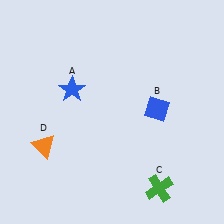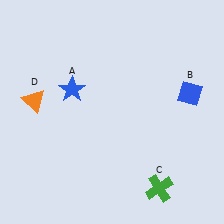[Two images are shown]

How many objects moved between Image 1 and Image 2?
2 objects moved between the two images.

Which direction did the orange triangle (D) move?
The orange triangle (D) moved up.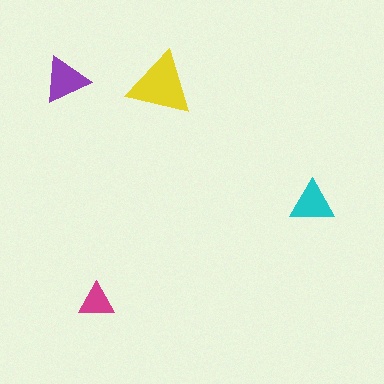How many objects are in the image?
There are 4 objects in the image.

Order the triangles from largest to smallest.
the yellow one, the purple one, the cyan one, the magenta one.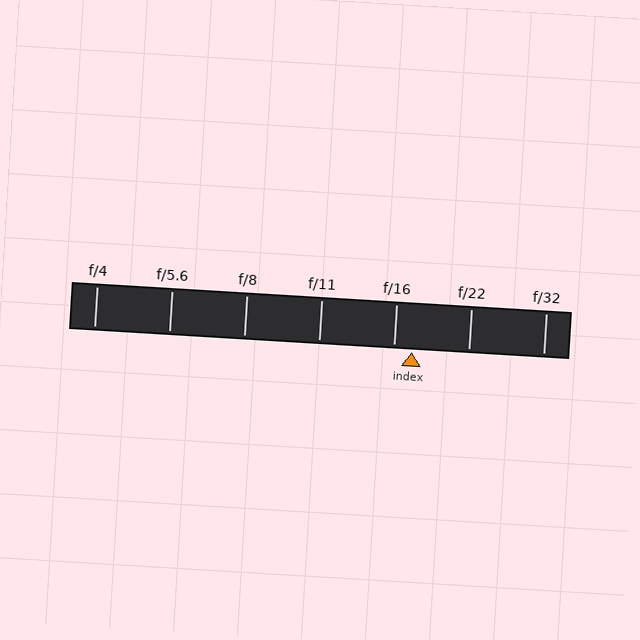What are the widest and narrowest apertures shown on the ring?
The widest aperture shown is f/4 and the narrowest is f/32.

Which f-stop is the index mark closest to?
The index mark is closest to f/16.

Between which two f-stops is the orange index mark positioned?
The index mark is between f/16 and f/22.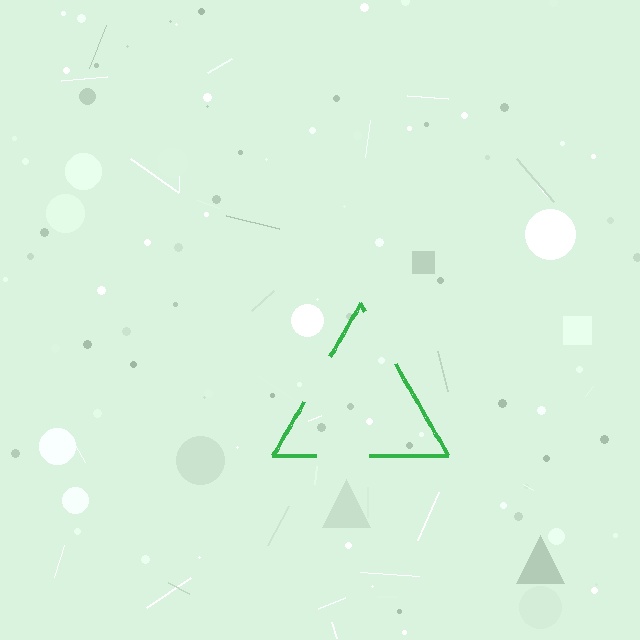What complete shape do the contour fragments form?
The contour fragments form a triangle.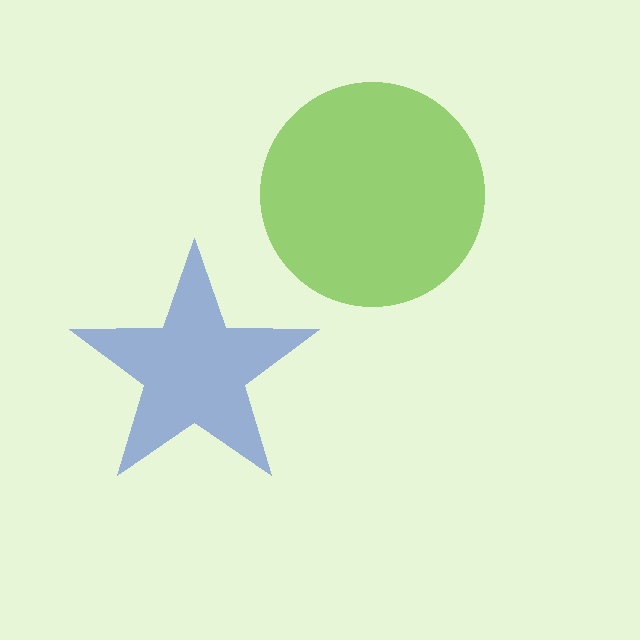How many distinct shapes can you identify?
There are 2 distinct shapes: a blue star, a lime circle.